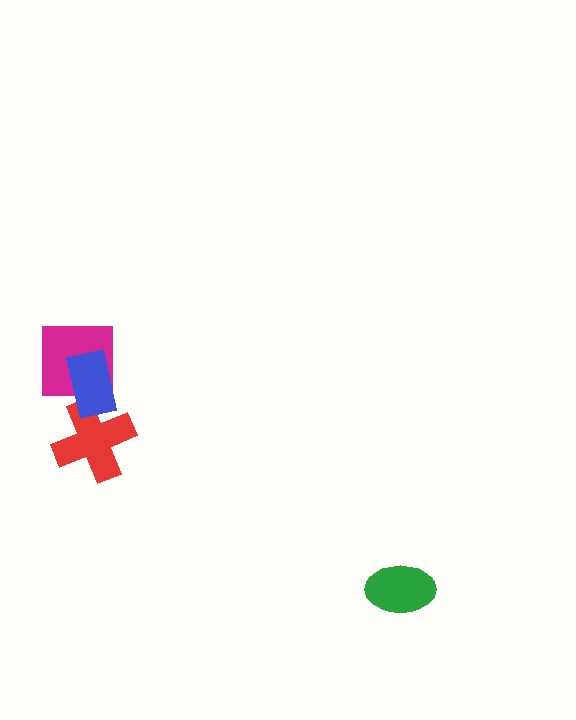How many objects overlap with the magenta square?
1 object overlaps with the magenta square.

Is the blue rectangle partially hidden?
No, no other shape covers it.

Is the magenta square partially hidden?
Yes, it is partially covered by another shape.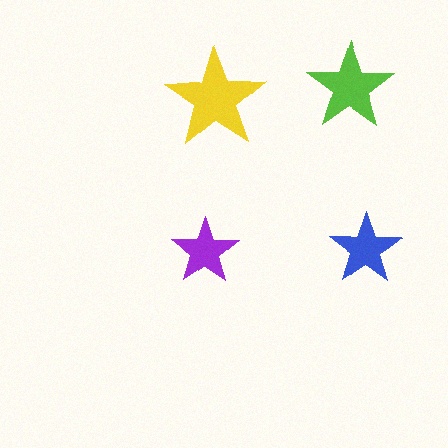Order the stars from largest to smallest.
the yellow one, the lime one, the blue one, the purple one.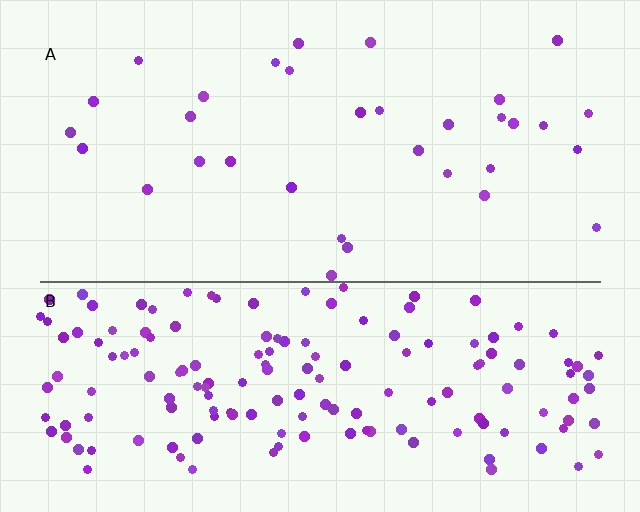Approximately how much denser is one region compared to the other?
Approximately 4.9× — region B over region A.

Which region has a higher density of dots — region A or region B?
B (the bottom).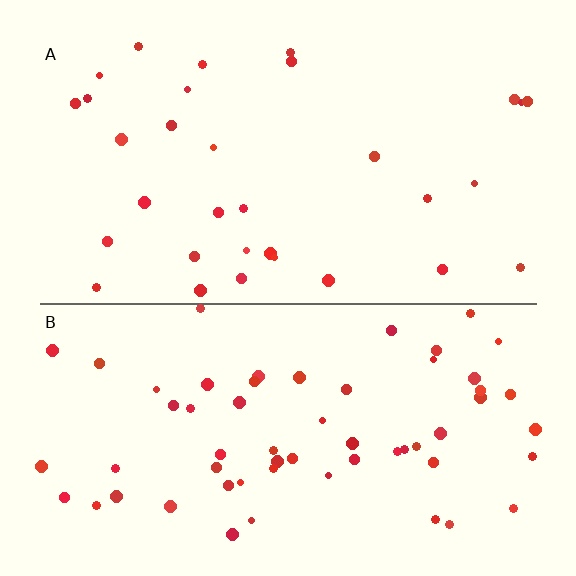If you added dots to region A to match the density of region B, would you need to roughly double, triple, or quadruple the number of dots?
Approximately double.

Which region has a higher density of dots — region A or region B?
B (the bottom).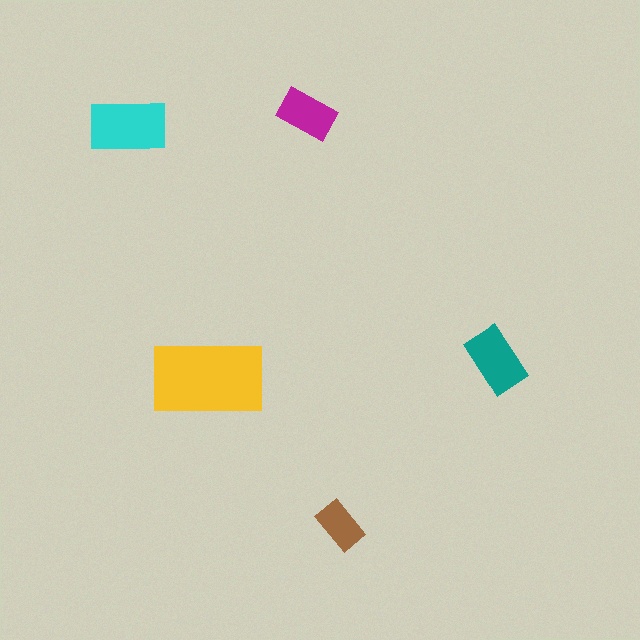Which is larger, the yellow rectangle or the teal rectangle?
The yellow one.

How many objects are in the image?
There are 5 objects in the image.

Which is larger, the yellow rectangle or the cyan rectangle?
The yellow one.